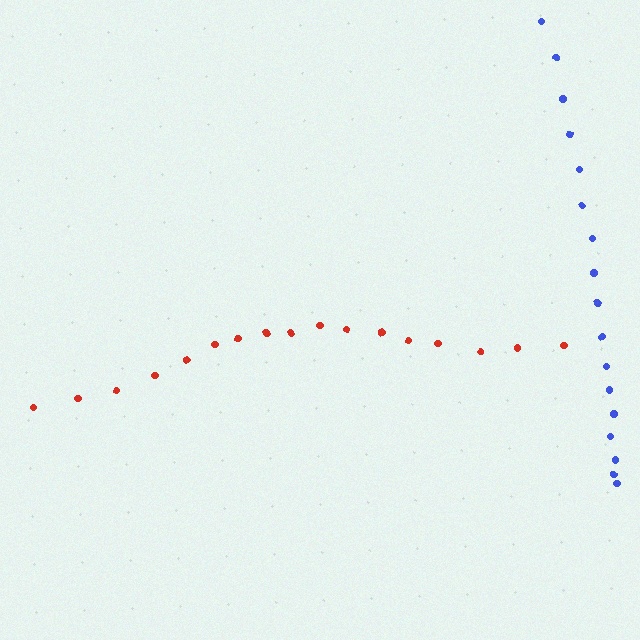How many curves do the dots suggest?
There are 2 distinct paths.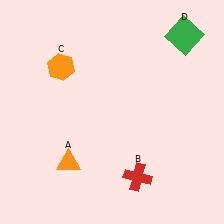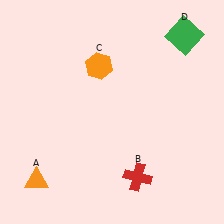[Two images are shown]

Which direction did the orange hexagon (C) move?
The orange hexagon (C) moved right.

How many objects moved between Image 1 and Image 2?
2 objects moved between the two images.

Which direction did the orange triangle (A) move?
The orange triangle (A) moved left.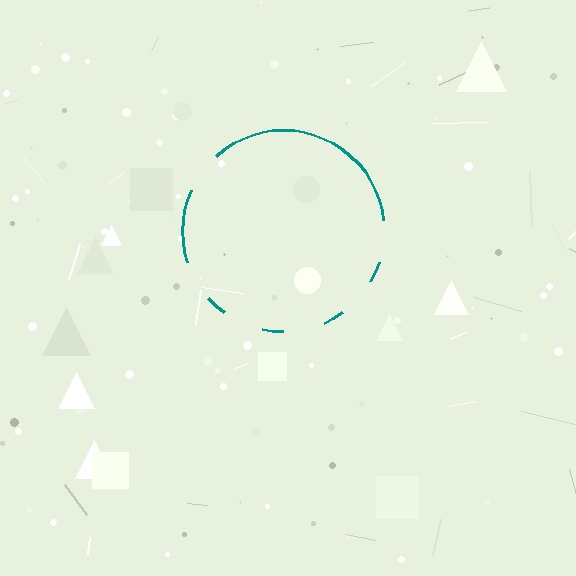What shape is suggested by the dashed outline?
The dashed outline suggests a circle.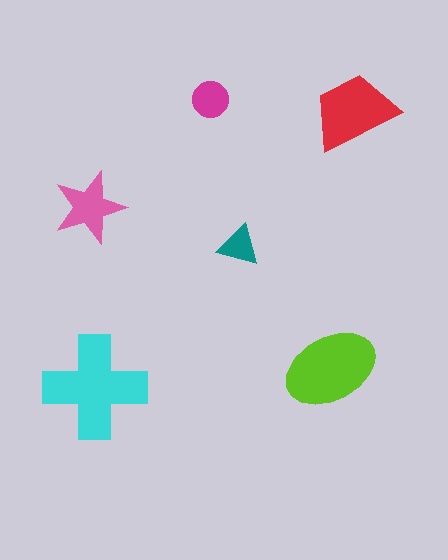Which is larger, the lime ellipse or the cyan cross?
The cyan cross.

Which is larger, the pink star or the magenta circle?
The pink star.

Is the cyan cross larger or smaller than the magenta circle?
Larger.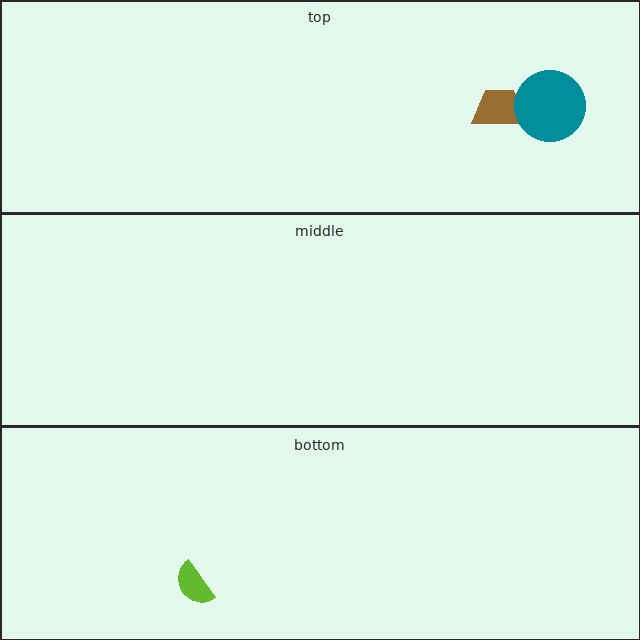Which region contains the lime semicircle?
The bottom region.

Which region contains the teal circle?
The top region.